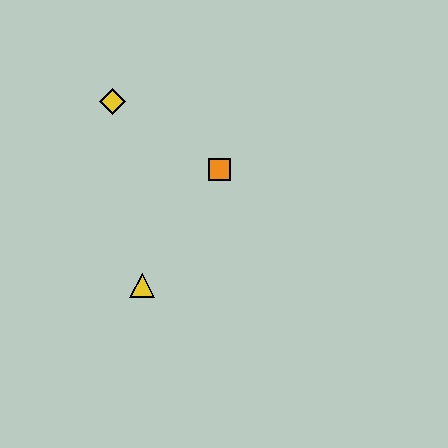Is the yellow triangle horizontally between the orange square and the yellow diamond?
Yes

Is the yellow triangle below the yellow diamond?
Yes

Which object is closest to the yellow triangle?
The orange square is closest to the yellow triangle.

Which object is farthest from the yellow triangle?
The yellow diamond is farthest from the yellow triangle.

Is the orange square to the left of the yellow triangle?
No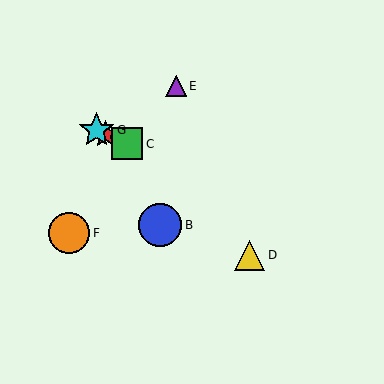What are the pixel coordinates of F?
Object F is at (69, 233).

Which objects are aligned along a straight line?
Objects A, C, G are aligned along a straight line.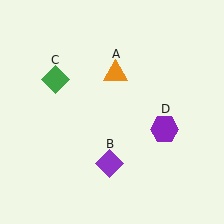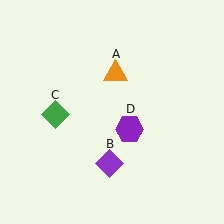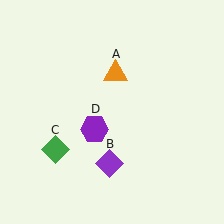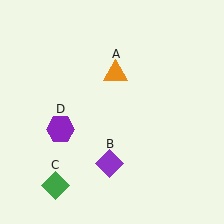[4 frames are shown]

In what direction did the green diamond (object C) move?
The green diamond (object C) moved down.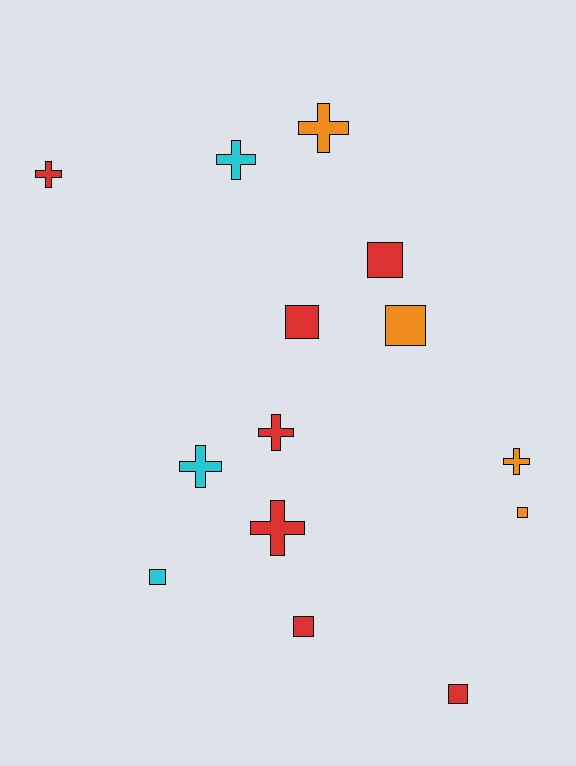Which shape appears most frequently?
Square, with 7 objects.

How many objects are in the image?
There are 14 objects.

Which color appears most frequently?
Red, with 7 objects.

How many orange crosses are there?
There are 2 orange crosses.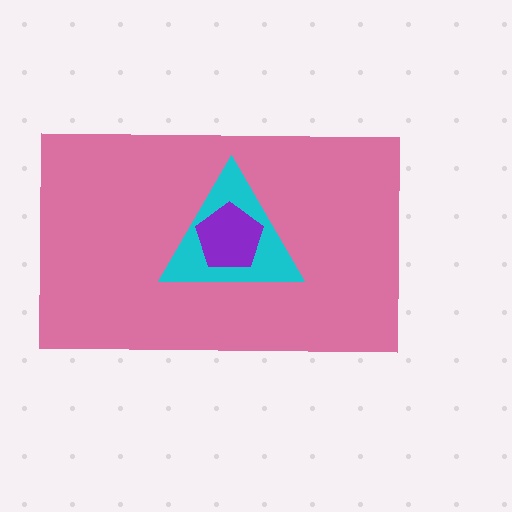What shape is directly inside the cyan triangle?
The purple pentagon.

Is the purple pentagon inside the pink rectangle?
Yes.